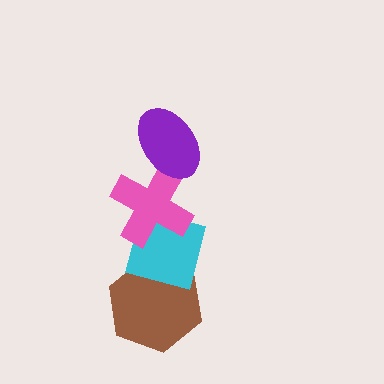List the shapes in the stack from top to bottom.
From top to bottom: the purple ellipse, the pink cross, the cyan square, the brown hexagon.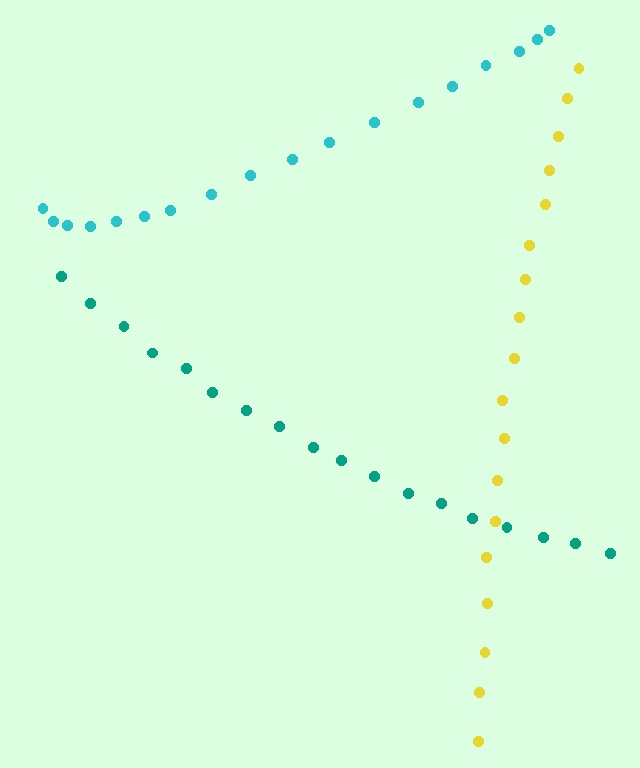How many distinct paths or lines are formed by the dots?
There are 3 distinct paths.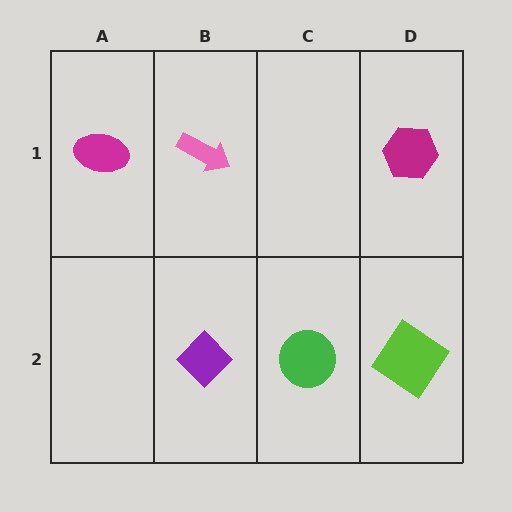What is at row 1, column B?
A pink arrow.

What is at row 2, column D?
A lime diamond.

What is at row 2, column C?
A green circle.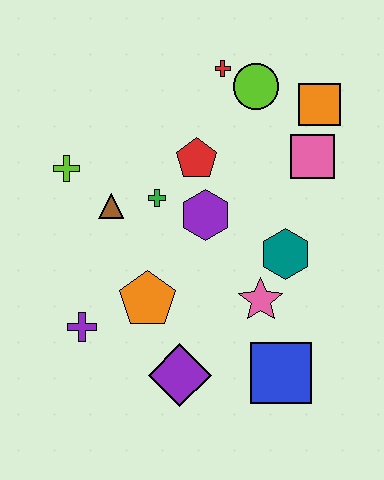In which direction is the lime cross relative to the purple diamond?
The lime cross is above the purple diamond.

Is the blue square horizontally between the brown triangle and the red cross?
No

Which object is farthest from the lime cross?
The blue square is farthest from the lime cross.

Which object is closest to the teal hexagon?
The pink star is closest to the teal hexagon.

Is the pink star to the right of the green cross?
Yes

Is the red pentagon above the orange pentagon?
Yes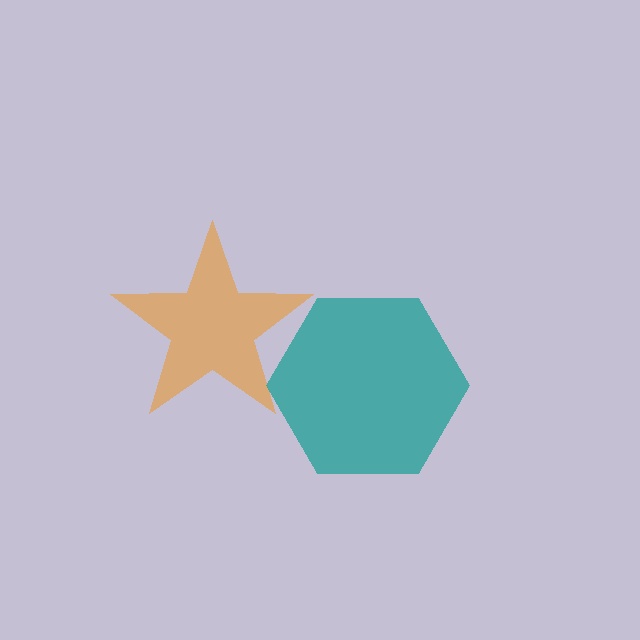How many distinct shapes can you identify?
There are 2 distinct shapes: an orange star, a teal hexagon.